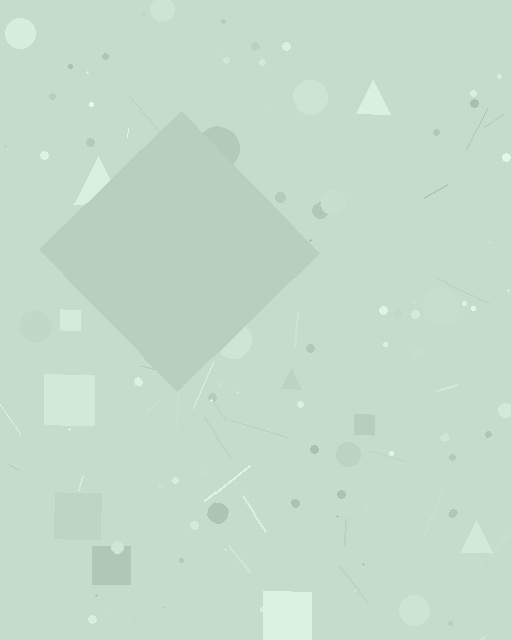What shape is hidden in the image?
A diamond is hidden in the image.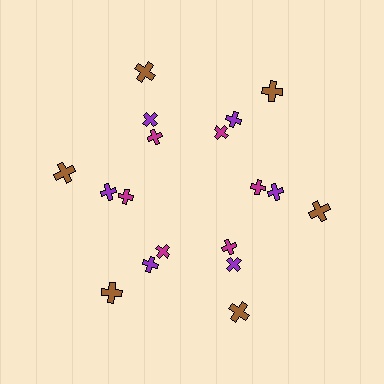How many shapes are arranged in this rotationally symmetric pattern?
There are 18 shapes, arranged in 6 groups of 3.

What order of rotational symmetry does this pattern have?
This pattern has 6-fold rotational symmetry.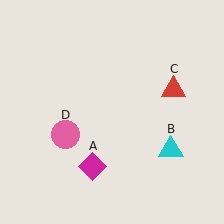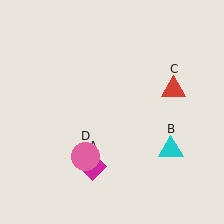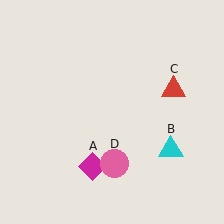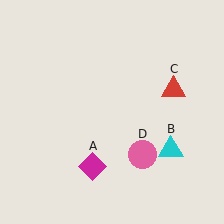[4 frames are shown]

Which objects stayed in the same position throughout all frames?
Magenta diamond (object A) and cyan triangle (object B) and red triangle (object C) remained stationary.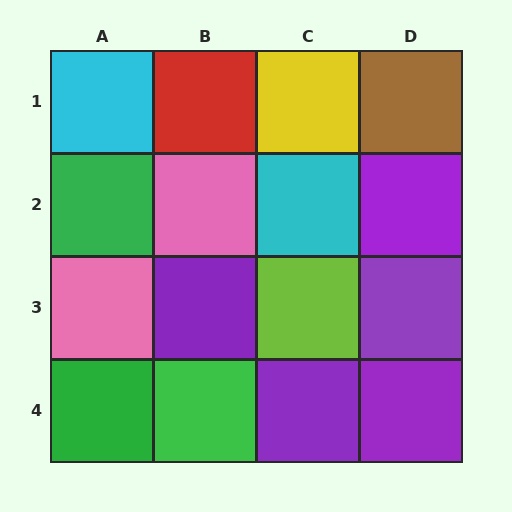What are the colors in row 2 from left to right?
Green, pink, cyan, purple.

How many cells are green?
3 cells are green.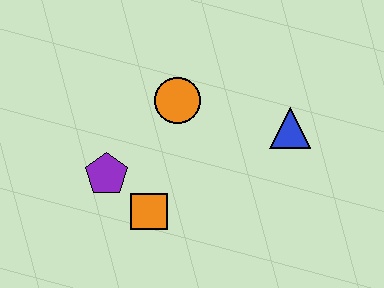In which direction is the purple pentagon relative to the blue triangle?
The purple pentagon is to the left of the blue triangle.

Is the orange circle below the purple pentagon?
No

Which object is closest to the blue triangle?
The orange circle is closest to the blue triangle.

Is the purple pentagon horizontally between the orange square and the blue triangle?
No